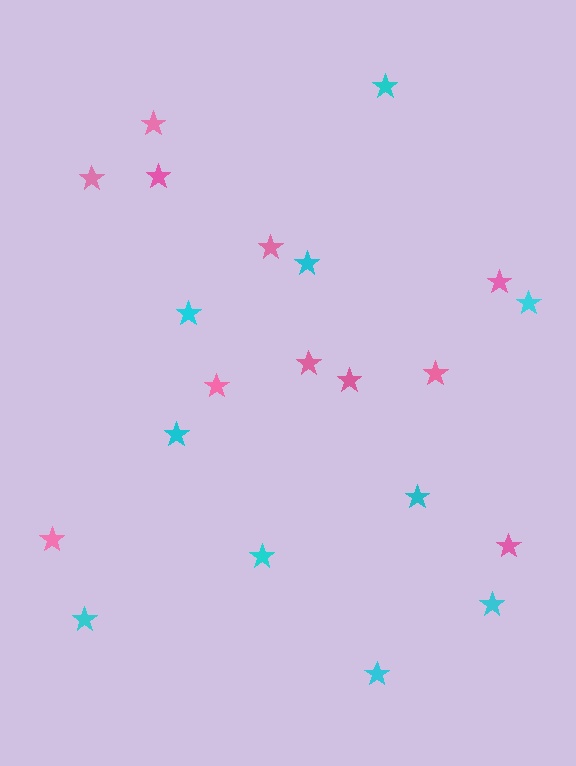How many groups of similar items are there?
There are 2 groups: one group of pink stars (11) and one group of cyan stars (10).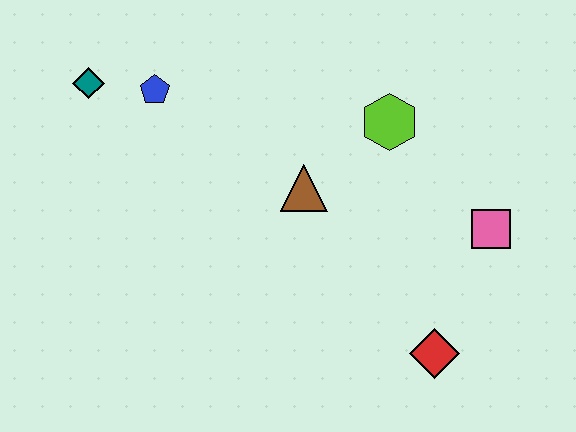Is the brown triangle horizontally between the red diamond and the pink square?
No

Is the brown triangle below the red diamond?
No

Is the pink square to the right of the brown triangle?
Yes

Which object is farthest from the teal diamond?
The red diamond is farthest from the teal diamond.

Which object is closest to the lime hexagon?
The brown triangle is closest to the lime hexagon.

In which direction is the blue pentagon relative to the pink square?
The blue pentagon is to the left of the pink square.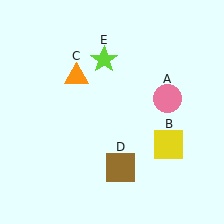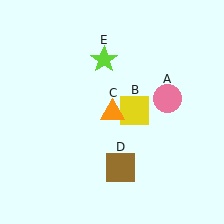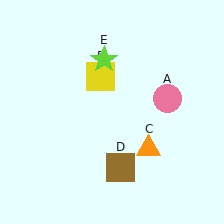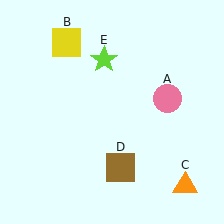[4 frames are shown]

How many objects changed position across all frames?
2 objects changed position: yellow square (object B), orange triangle (object C).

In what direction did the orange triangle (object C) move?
The orange triangle (object C) moved down and to the right.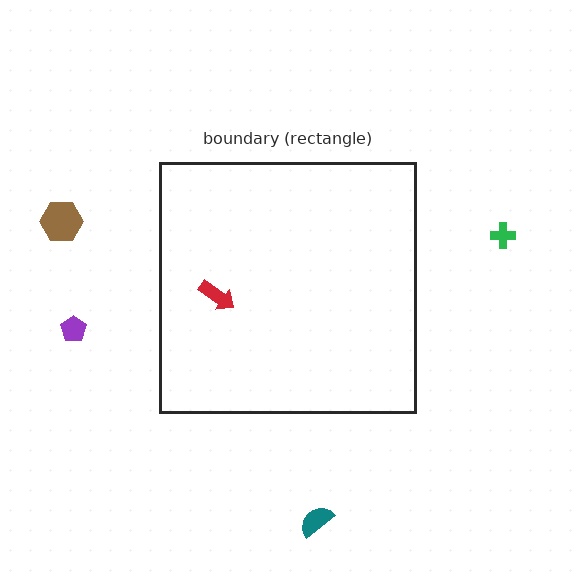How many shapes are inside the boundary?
1 inside, 4 outside.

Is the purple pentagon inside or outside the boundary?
Outside.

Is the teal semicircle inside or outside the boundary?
Outside.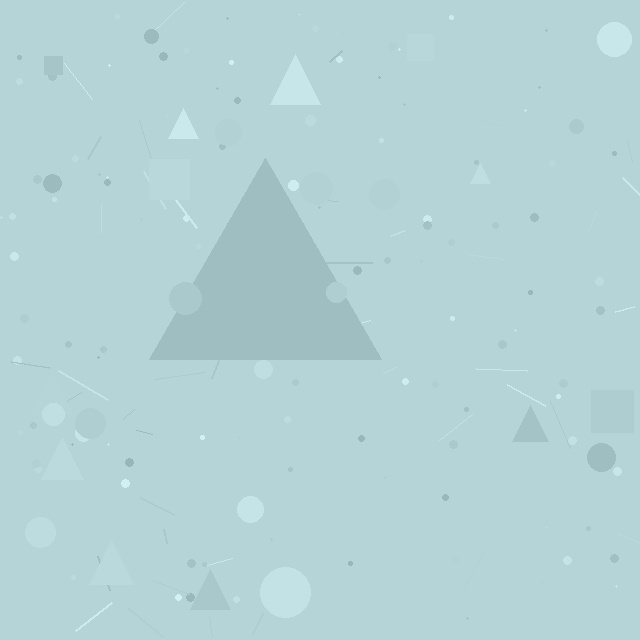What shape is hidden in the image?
A triangle is hidden in the image.